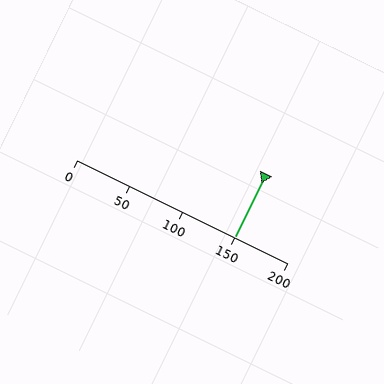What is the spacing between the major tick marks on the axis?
The major ticks are spaced 50 apart.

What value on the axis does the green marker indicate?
The marker indicates approximately 150.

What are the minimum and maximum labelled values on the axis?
The axis runs from 0 to 200.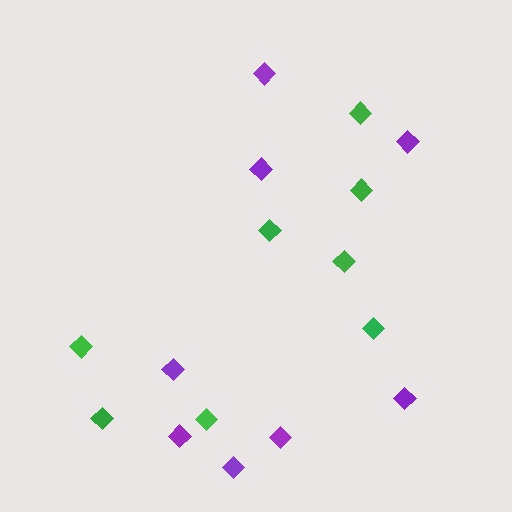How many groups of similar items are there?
There are 2 groups: one group of purple diamonds (8) and one group of green diamonds (8).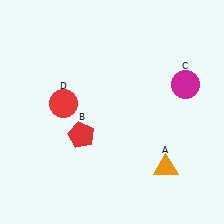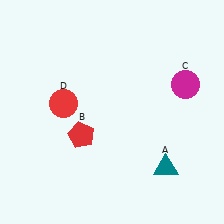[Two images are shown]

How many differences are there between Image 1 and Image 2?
There is 1 difference between the two images.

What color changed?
The triangle (A) changed from orange in Image 1 to teal in Image 2.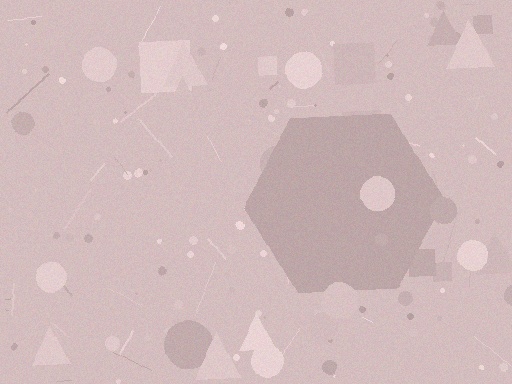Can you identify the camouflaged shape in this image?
The camouflaged shape is a hexagon.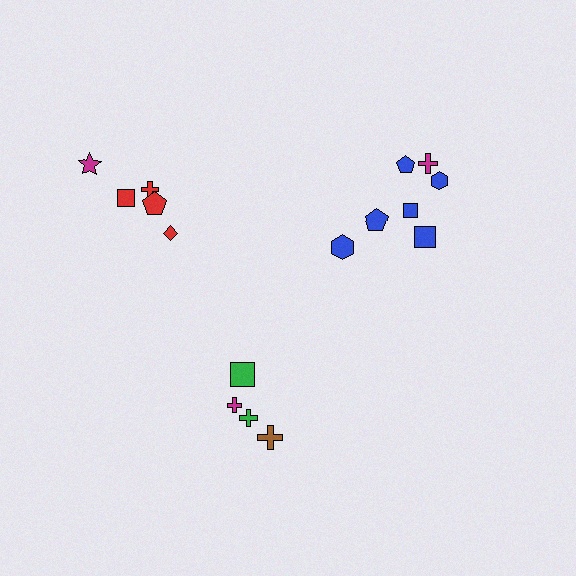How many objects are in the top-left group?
There are 5 objects.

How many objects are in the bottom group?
There are 4 objects.